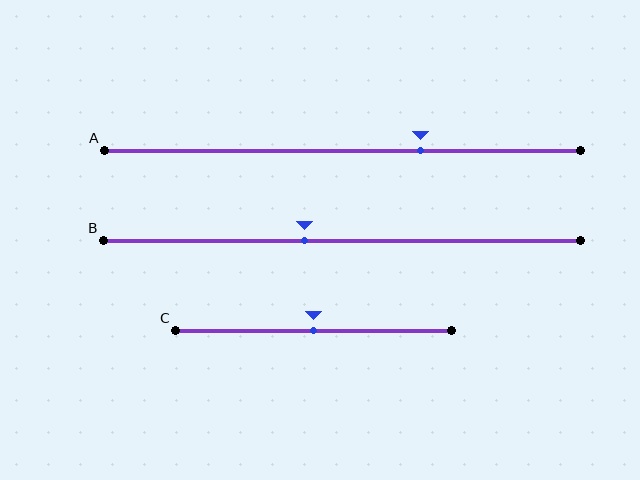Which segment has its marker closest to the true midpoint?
Segment C has its marker closest to the true midpoint.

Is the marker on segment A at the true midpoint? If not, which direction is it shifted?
No, the marker on segment A is shifted to the right by about 16% of the segment length.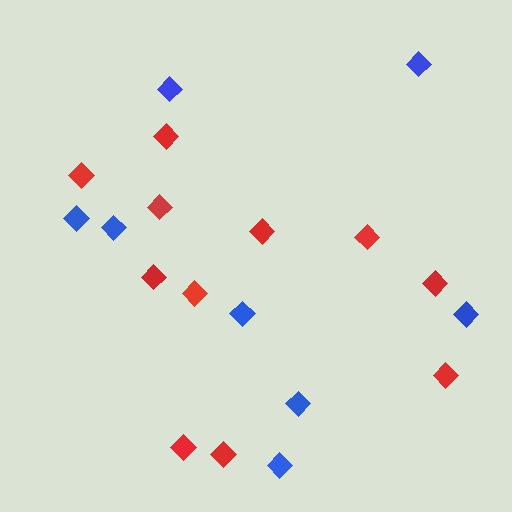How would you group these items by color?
There are 2 groups: one group of red diamonds (11) and one group of blue diamonds (8).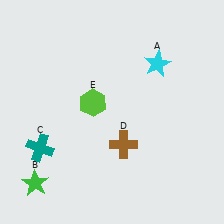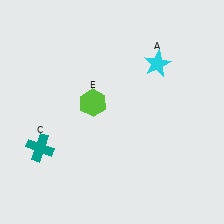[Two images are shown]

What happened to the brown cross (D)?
The brown cross (D) was removed in Image 2. It was in the bottom-right area of Image 1.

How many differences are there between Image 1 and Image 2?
There are 2 differences between the two images.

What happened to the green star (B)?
The green star (B) was removed in Image 2. It was in the bottom-left area of Image 1.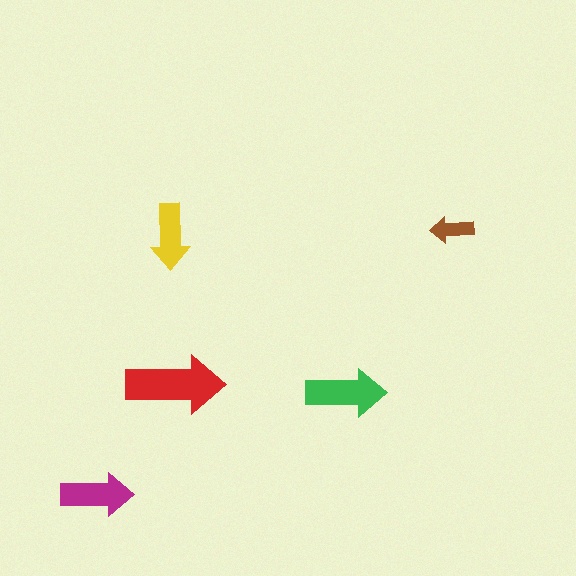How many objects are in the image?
There are 5 objects in the image.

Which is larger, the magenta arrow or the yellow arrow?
The magenta one.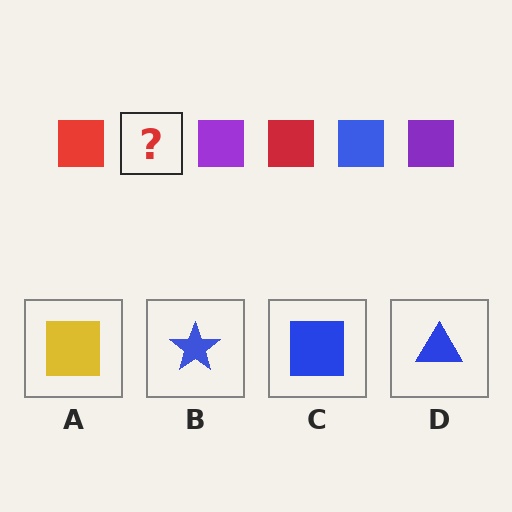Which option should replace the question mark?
Option C.